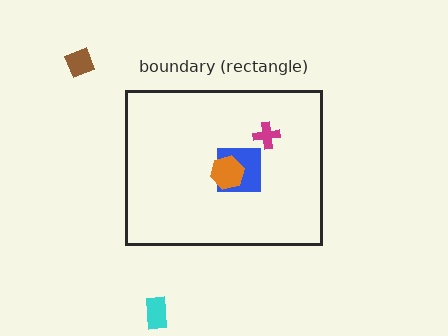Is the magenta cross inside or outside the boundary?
Inside.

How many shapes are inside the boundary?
3 inside, 2 outside.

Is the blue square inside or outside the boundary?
Inside.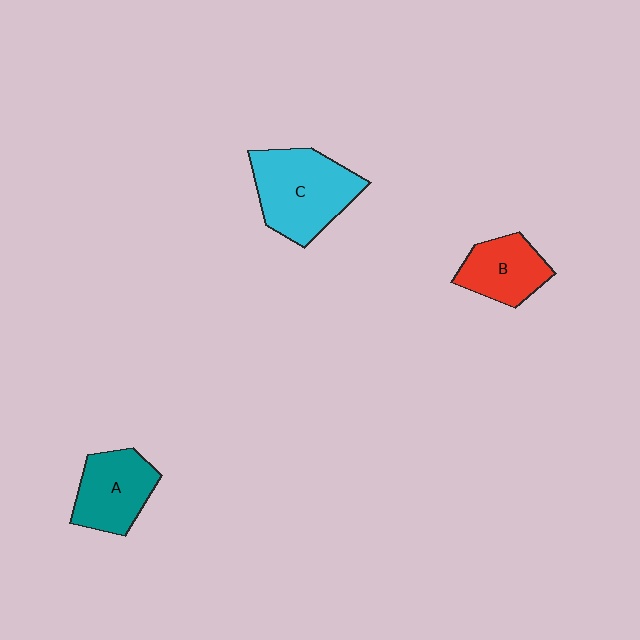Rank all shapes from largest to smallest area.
From largest to smallest: C (cyan), A (teal), B (red).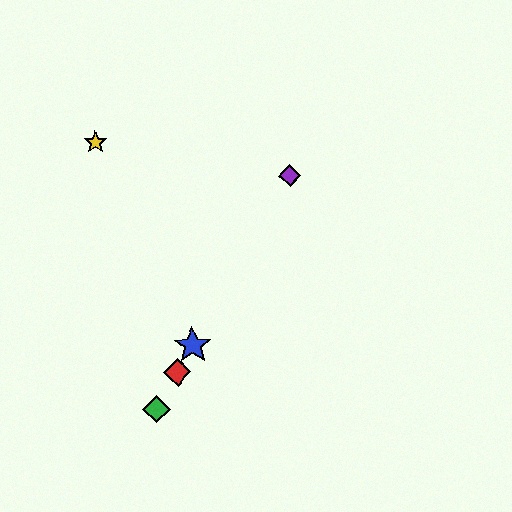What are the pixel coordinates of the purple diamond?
The purple diamond is at (290, 176).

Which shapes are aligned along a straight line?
The red diamond, the blue star, the green diamond, the purple diamond are aligned along a straight line.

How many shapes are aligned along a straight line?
4 shapes (the red diamond, the blue star, the green diamond, the purple diamond) are aligned along a straight line.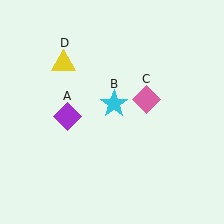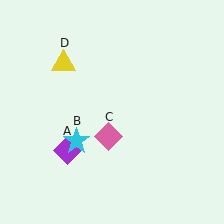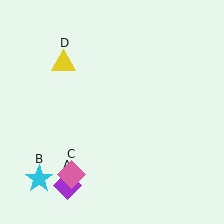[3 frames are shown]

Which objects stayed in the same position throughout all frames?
Yellow triangle (object D) remained stationary.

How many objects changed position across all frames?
3 objects changed position: purple diamond (object A), cyan star (object B), pink diamond (object C).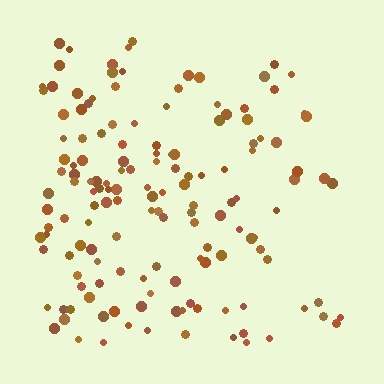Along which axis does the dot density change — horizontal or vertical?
Horizontal.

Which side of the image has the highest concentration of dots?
The left.